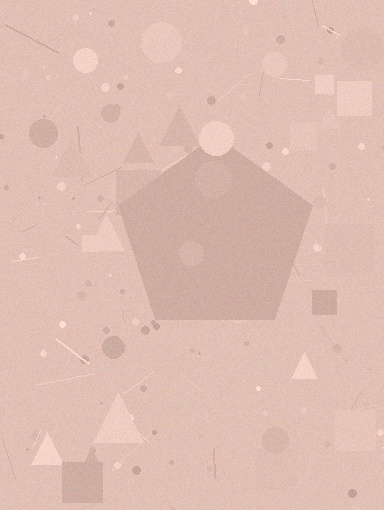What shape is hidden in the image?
A pentagon is hidden in the image.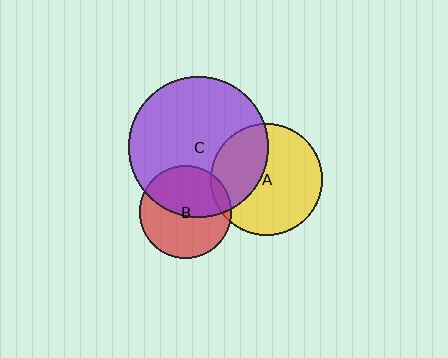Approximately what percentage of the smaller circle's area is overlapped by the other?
Approximately 50%.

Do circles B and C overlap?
Yes.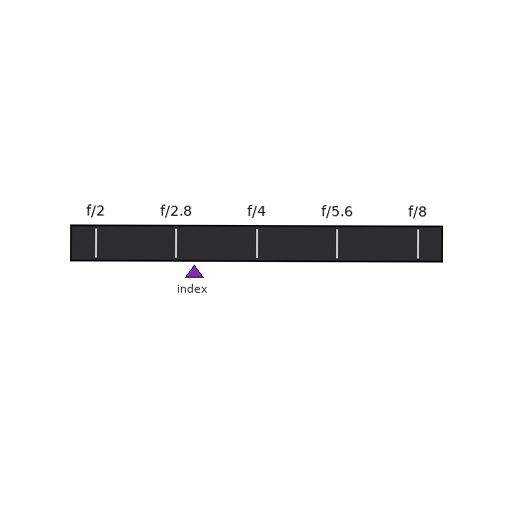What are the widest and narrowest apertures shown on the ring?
The widest aperture shown is f/2 and the narrowest is f/8.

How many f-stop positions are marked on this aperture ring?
There are 5 f-stop positions marked.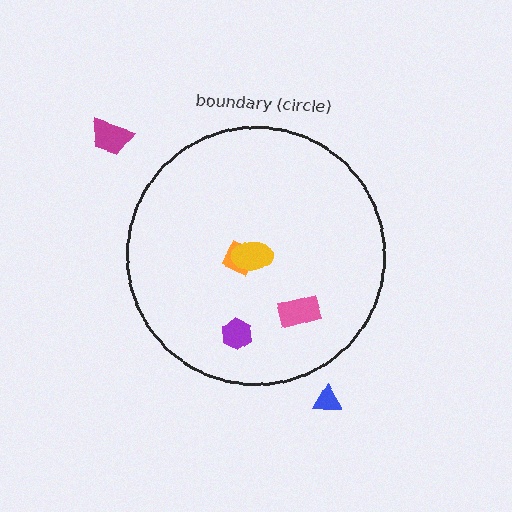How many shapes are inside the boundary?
4 inside, 2 outside.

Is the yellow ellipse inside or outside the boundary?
Inside.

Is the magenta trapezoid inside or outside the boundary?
Outside.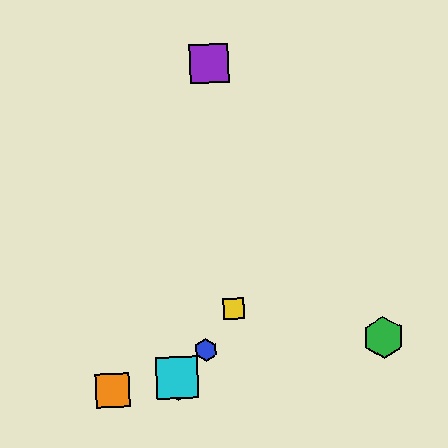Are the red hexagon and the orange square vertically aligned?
No, the red hexagon is at x≈177 and the orange square is at x≈113.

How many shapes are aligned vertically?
2 shapes (the red hexagon, the cyan square) are aligned vertically.